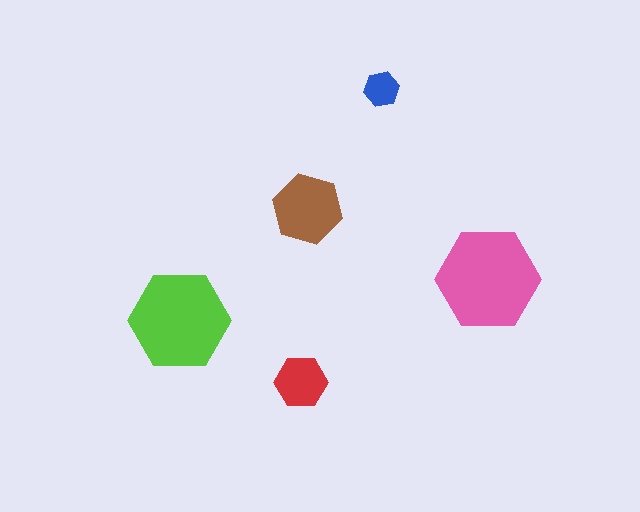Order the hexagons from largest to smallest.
the pink one, the lime one, the brown one, the red one, the blue one.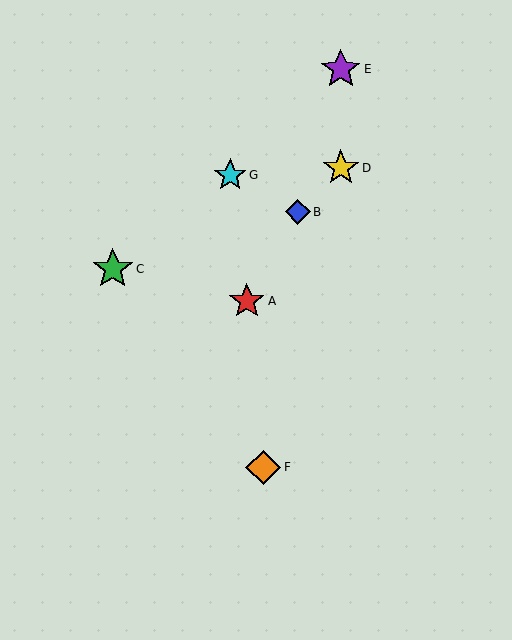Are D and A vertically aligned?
No, D is at x≈341 and A is at x≈247.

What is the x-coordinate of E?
Object E is at x≈341.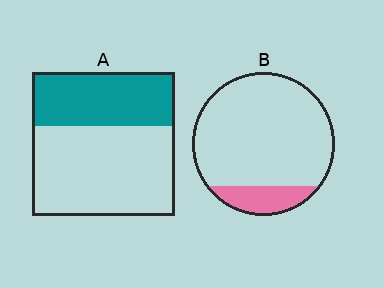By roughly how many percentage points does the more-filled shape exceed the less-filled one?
By roughly 20 percentage points (A over B).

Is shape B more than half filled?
No.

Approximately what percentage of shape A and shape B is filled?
A is approximately 40% and B is approximately 15%.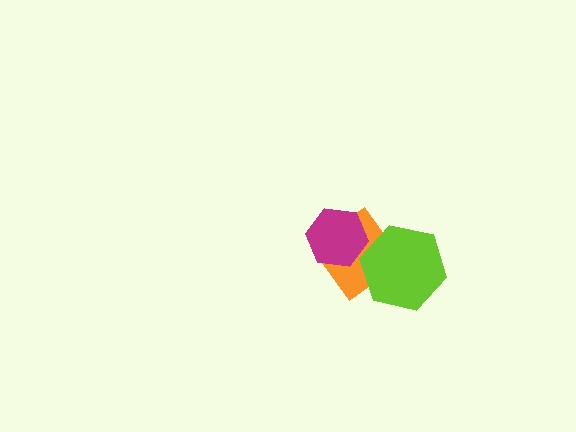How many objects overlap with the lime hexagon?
1 object overlaps with the lime hexagon.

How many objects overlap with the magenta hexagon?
1 object overlaps with the magenta hexagon.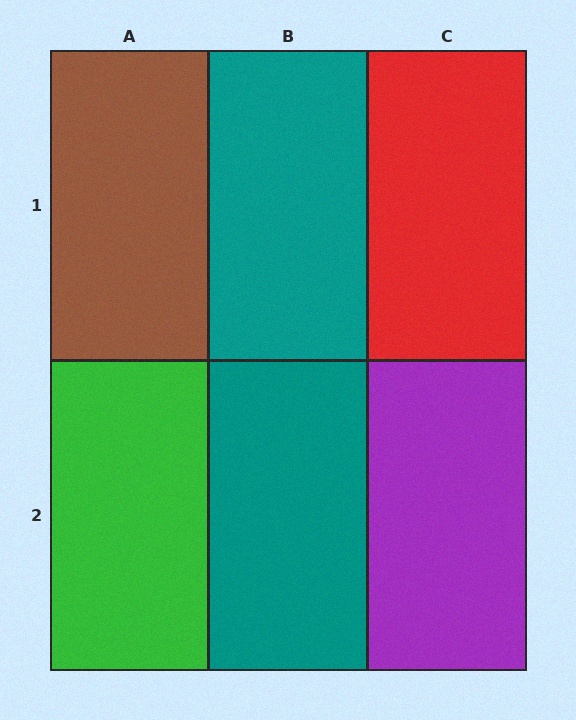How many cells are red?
1 cell is red.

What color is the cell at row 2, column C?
Purple.